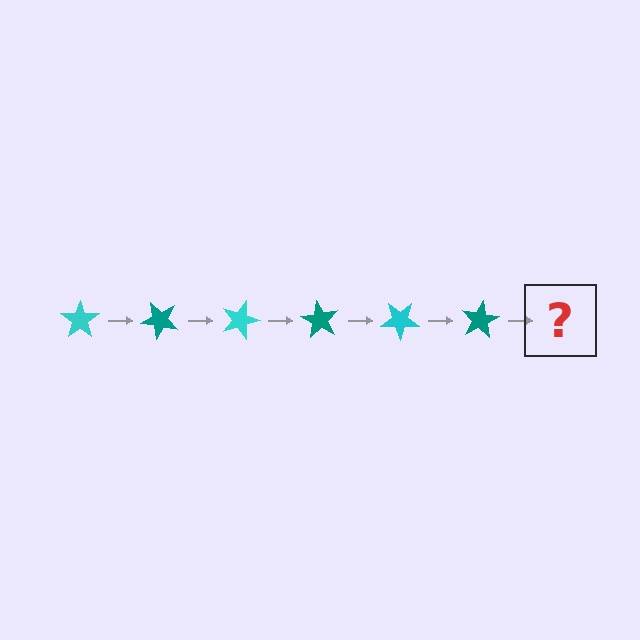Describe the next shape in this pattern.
It should be a cyan star, rotated 270 degrees from the start.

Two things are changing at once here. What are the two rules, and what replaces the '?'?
The two rules are that it rotates 45 degrees each step and the color cycles through cyan and teal. The '?' should be a cyan star, rotated 270 degrees from the start.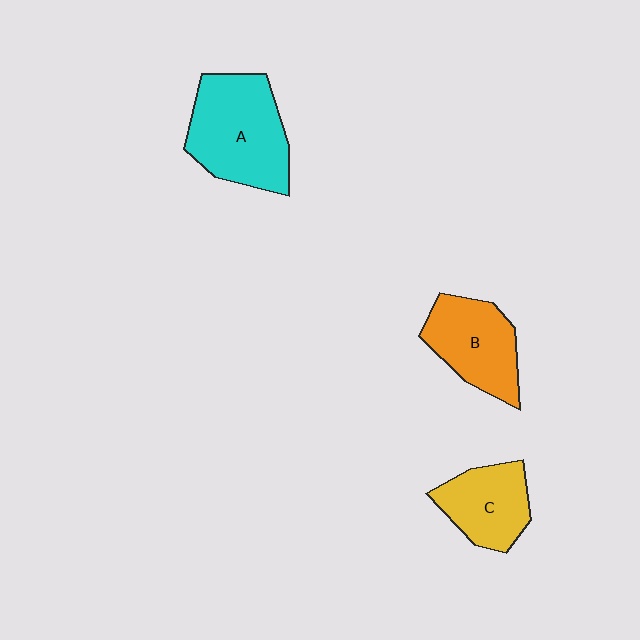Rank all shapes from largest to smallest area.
From largest to smallest: A (cyan), B (orange), C (yellow).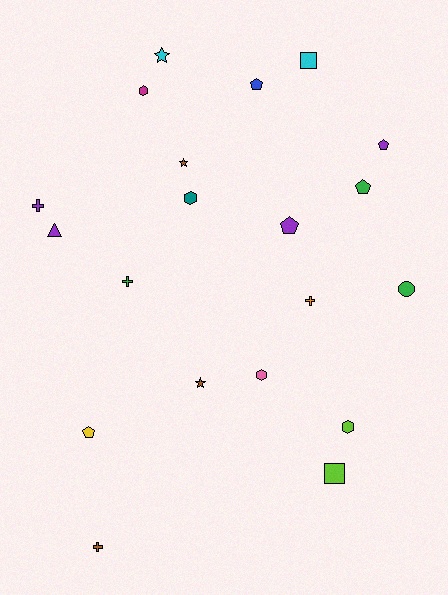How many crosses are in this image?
There are 4 crosses.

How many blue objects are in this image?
There is 1 blue object.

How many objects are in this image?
There are 20 objects.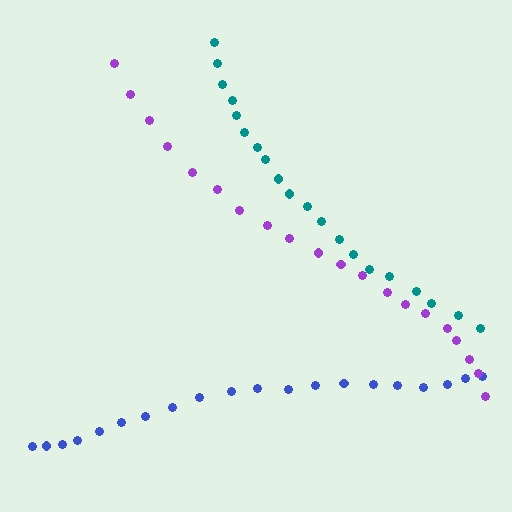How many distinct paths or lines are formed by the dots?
There are 3 distinct paths.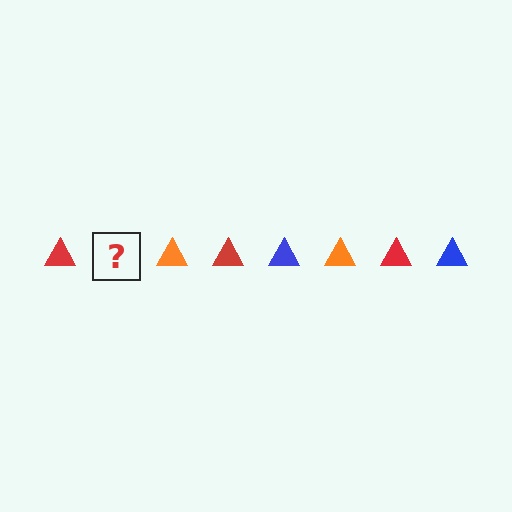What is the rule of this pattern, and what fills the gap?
The rule is that the pattern cycles through red, blue, orange triangles. The gap should be filled with a blue triangle.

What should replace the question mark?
The question mark should be replaced with a blue triangle.